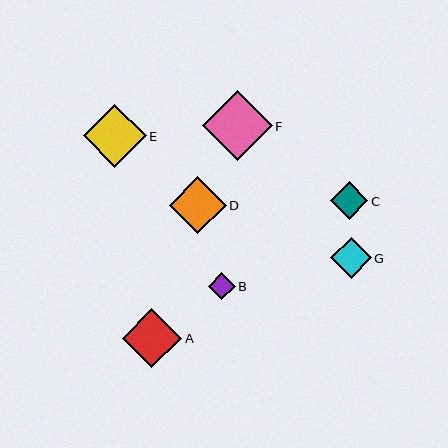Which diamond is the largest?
Diamond F is the largest with a size of approximately 69 pixels.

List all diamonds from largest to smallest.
From largest to smallest: F, E, A, D, G, C, B.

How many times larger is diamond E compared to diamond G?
Diamond E is approximately 1.5 times the size of diamond G.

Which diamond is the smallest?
Diamond B is the smallest with a size of approximately 27 pixels.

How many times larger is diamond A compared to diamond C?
Diamond A is approximately 1.6 times the size of diamond C.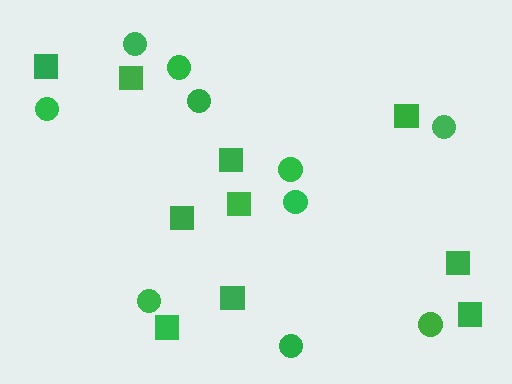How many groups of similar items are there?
There are 2 groups: one group of circles (10) and one group of squares (10).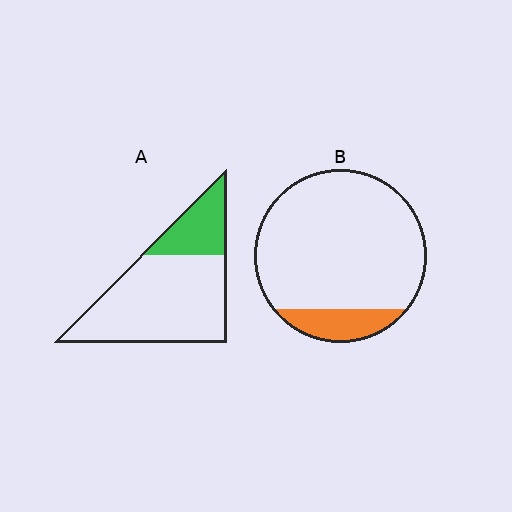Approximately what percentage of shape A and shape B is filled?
A is approximately 25% and B is approximately 15%.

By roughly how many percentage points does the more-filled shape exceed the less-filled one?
By roughly 10 percentage points (A over B).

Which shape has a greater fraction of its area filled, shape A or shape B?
Shape A.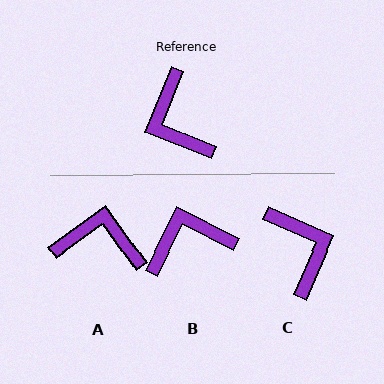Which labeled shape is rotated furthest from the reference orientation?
C, about 179 degrees away.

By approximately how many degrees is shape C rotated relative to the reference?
Approximately 179 degrees counter-clockwise.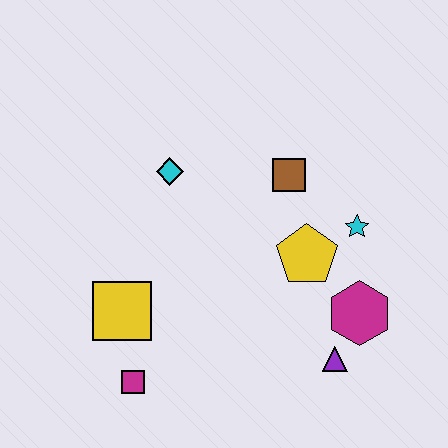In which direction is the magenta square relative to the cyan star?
The magenta square is to the left of the cyan star.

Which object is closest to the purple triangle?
The magenta hexagon is closest to the purple triangle.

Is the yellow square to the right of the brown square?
No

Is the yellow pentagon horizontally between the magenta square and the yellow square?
No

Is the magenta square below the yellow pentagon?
Yes